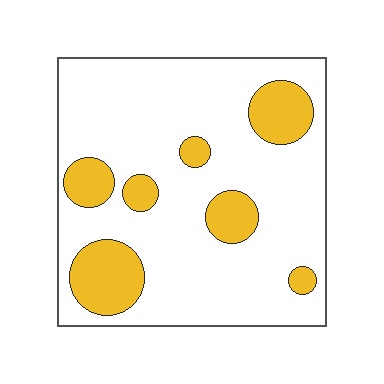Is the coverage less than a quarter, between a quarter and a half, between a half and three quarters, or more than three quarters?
Less than a quarter.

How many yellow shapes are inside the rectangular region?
7.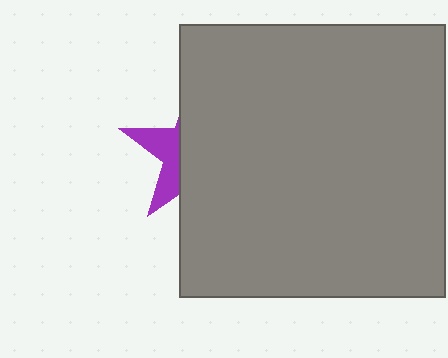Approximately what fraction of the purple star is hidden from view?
Roughly 68% of the purple star is hidden behind the gray rectangle.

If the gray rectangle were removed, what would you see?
You would see the complete purple star.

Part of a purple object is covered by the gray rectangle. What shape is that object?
It is a star.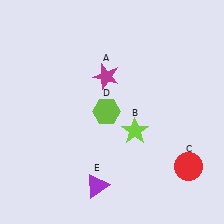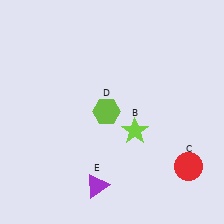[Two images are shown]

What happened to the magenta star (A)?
The magenta star (A) was removed in Image 2. It was in the top-left area of Image 1.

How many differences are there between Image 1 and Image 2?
There is 1 difference between the two images.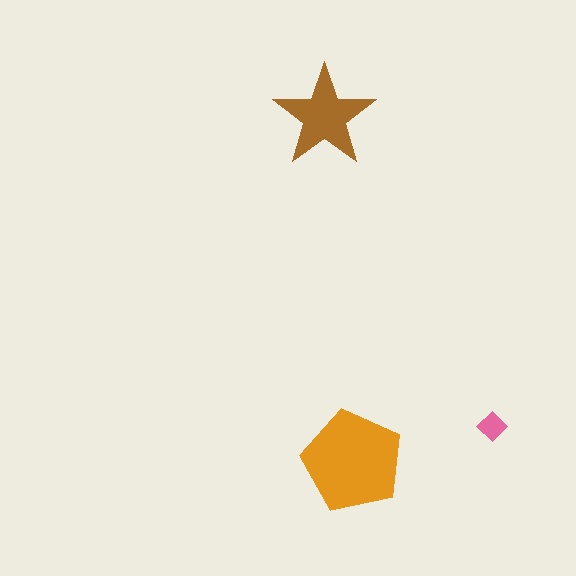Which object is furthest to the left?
The brown star is leftmost.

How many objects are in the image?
There are 3 objects in the image.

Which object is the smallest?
The pink diamond.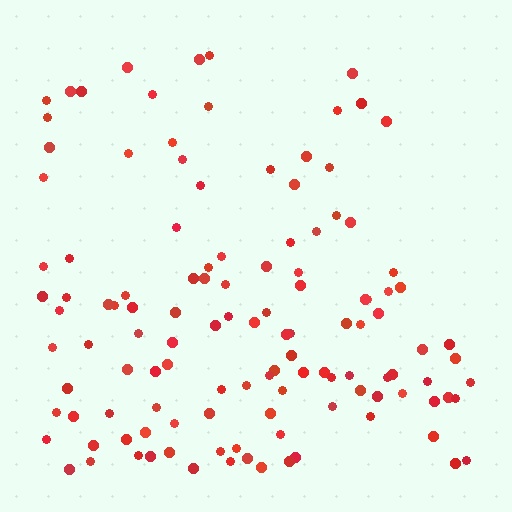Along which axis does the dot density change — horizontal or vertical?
Vertical.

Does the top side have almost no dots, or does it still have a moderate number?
Still a moderate number, just noticeably fewer than the bottom.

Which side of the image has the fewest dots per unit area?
The top.